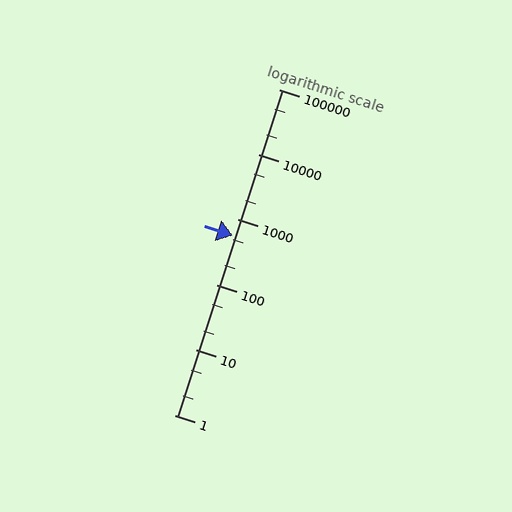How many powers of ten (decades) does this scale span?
The scale spans 5 decades, from 1 to 100000.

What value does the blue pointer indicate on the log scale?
The pointer indicates approximately 570.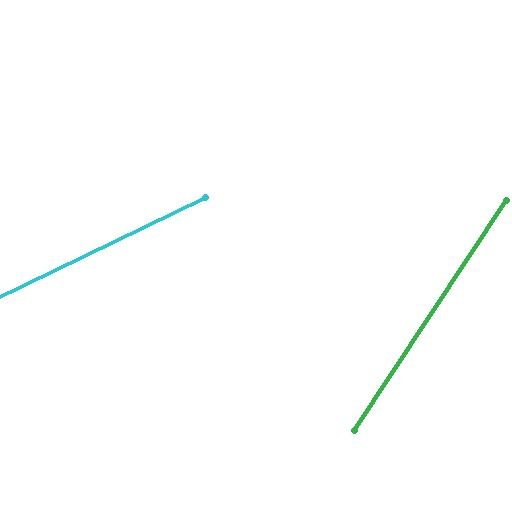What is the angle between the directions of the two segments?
Approximately 31 degrees.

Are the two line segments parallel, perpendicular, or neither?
Neither parallel nor perpendicular — they differ by about 31°.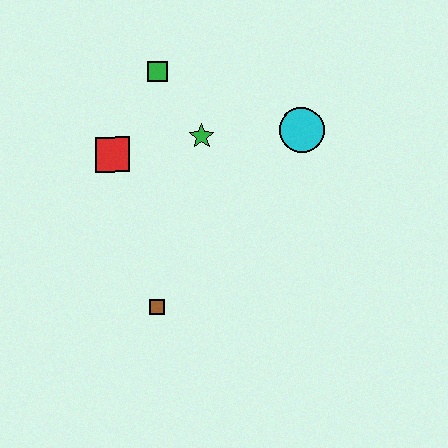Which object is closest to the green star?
The green square is closest to the green star.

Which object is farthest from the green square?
The brown square is farthest from the green square.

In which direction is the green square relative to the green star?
The green square is above the green star.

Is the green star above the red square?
Yes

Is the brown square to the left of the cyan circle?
Yes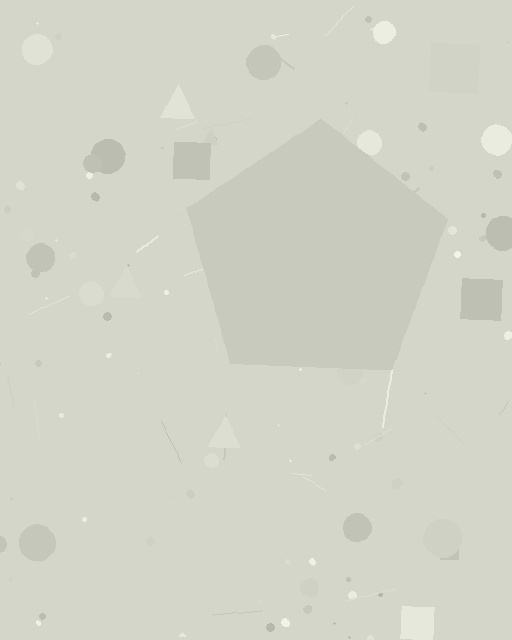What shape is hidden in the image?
A pentagon is hidden in the image.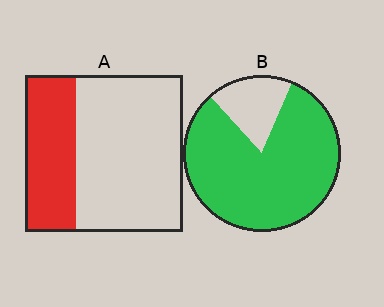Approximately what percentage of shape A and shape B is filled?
A is approximately 30% and B is approximately 80%.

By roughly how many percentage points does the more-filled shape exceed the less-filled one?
By roughly 50 percentage points (B over A).